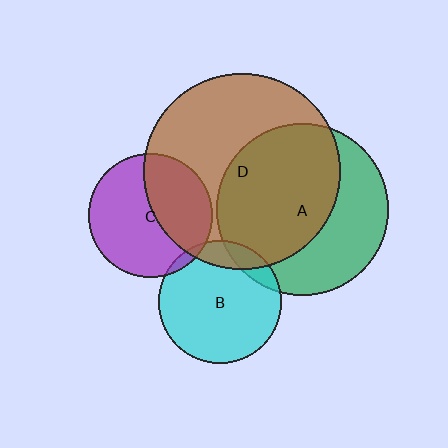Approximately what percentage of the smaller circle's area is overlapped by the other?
Approximately 15%.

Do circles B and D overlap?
Yes.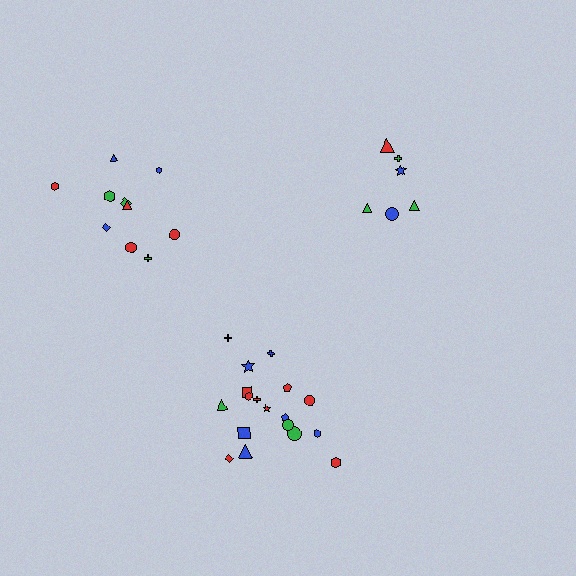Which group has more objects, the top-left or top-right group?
The top-left group.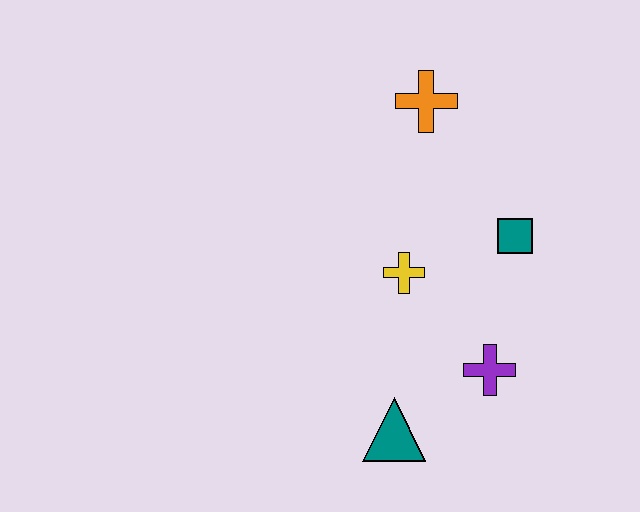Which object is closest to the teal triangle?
The purple cross is closest to the teal triangle.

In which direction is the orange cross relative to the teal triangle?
The orange cross is above the teal triangle.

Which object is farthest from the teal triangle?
The orange cross is farthest from the teal triangle.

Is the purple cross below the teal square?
Yes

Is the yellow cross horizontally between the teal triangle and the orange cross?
Yes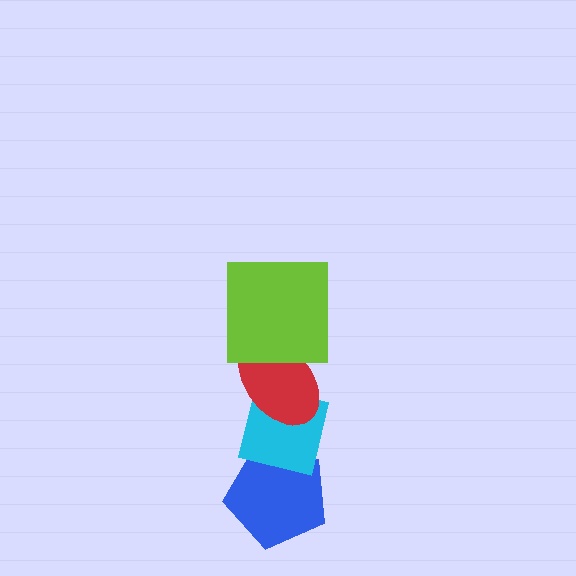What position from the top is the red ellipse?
The red ellipse is 2nd from the top.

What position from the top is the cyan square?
The cyan square is 3rd from the top.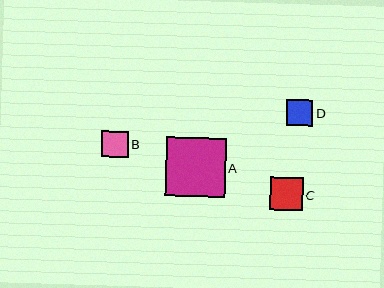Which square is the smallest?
Square D is the smallest with a size of approximately 26 pixels.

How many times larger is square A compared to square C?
Square A is approximately 1.8 times the size of square C.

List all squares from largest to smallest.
From largest to smallest: A, C, B, D.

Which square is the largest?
Square A is the largest with a size of approximately 59 pixels.